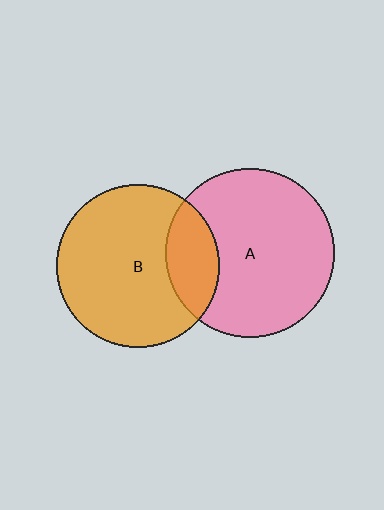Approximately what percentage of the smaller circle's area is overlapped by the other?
Approximately 20%.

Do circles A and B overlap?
Yes.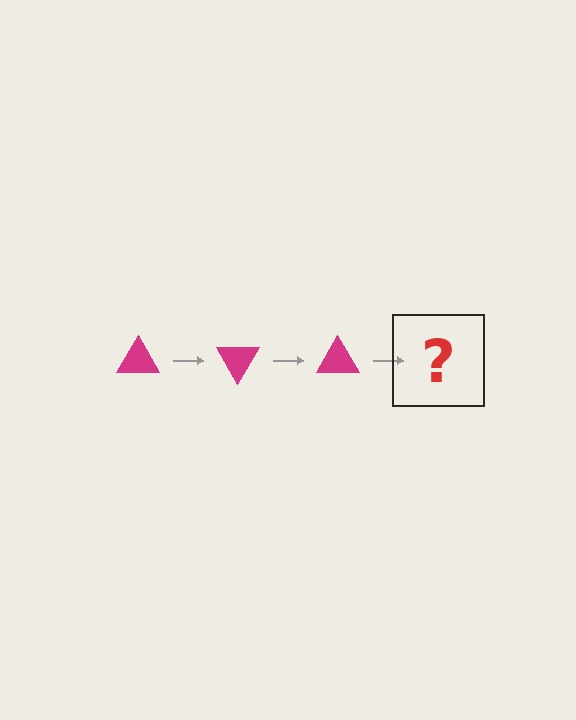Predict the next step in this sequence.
The next step is a magenta triangle rotated 180 degrees.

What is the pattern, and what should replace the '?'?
The pattern is that the triangle rotates 60 degrees each step. The '?' should be a magenta triangle rotated 180 degrees.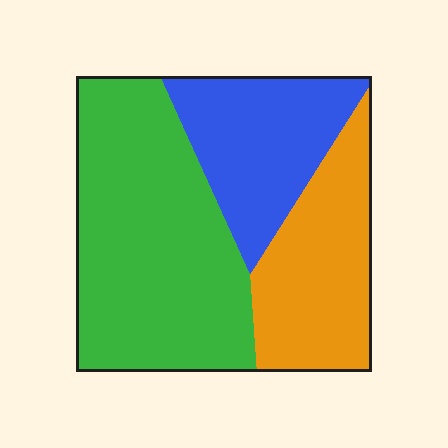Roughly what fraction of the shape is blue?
Blue covers roughly 25% of the shape.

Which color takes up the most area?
Green, at roughly 50%.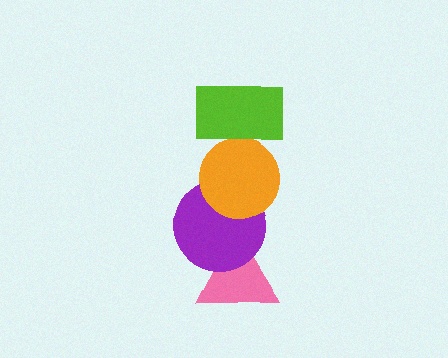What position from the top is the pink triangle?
The pink triangle is 4th from the top.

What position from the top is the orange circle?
The orange circle is 2nd from the top.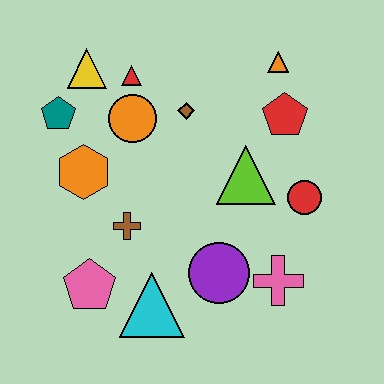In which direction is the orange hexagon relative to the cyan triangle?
The orange hexagon is above the cyan triangle.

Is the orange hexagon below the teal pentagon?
Yes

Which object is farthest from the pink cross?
The yellow triangle is farthest from the pink cross.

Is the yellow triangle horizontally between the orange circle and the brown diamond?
No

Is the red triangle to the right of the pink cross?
No